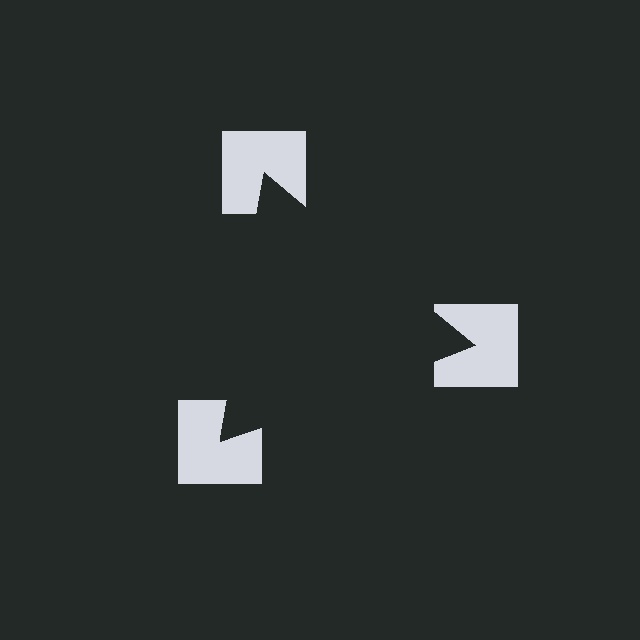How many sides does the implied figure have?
3 sides.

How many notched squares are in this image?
There are 3 — one at each vertex of the illusory triangle.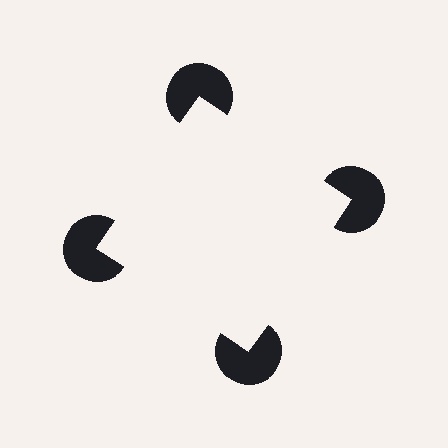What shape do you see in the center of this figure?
An illusory square — its edges are inferred from the aligned wedge cuts in the pac-man discs, not physically drawn.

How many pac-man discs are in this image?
There are 4 — one at each vertex of the illusory square.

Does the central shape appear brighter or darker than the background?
It typically appears slightly brighter than the background, even though no actual brightness change is drawn.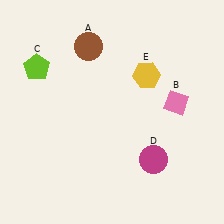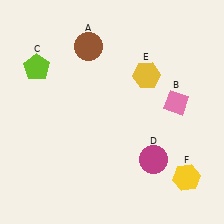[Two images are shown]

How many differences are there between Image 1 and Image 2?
There is 1 difference between the two images.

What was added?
A yellow hexagon (F) was added in Image 2.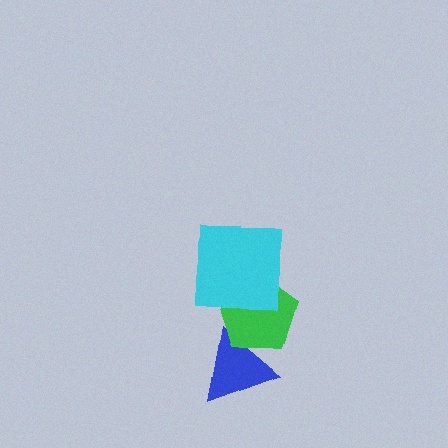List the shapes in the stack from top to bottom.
From top to bottom: the cyan square, the green pentagon, the blue triangle.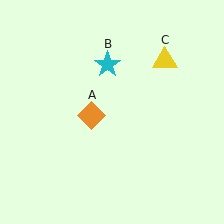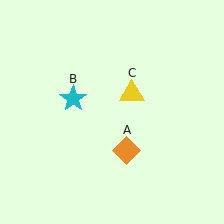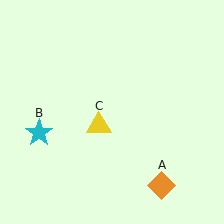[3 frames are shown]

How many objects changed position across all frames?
3 objects changed position: orange diamond (object A), cyan star (object B), yellow triangle (object C).